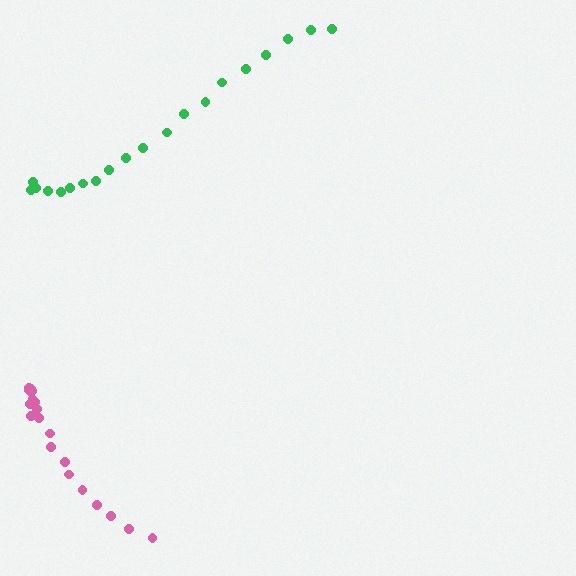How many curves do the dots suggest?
There are 2 distinct paths.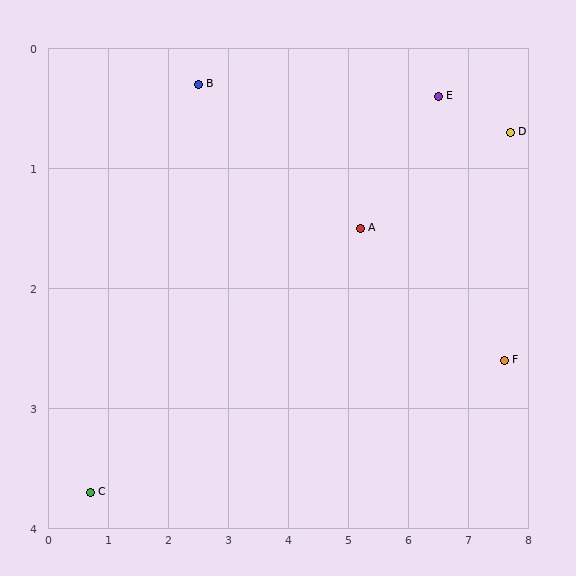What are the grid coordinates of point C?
Point C is at approximately (0.7, 3.7).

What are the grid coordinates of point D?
Point D is at approximately (7.7, 0.7).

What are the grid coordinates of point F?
Point F is at approximately (7.6, 2.6).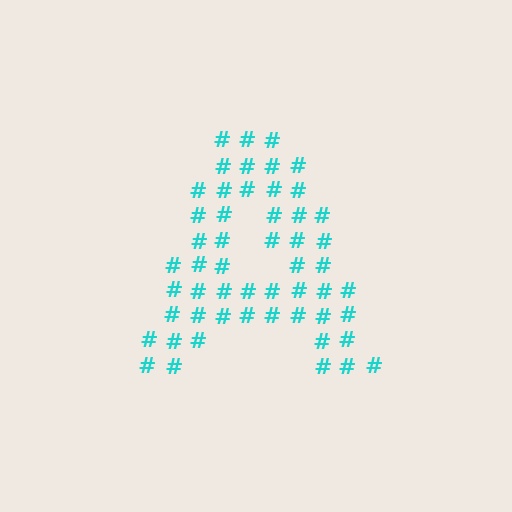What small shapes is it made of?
It is made of small hash symbols.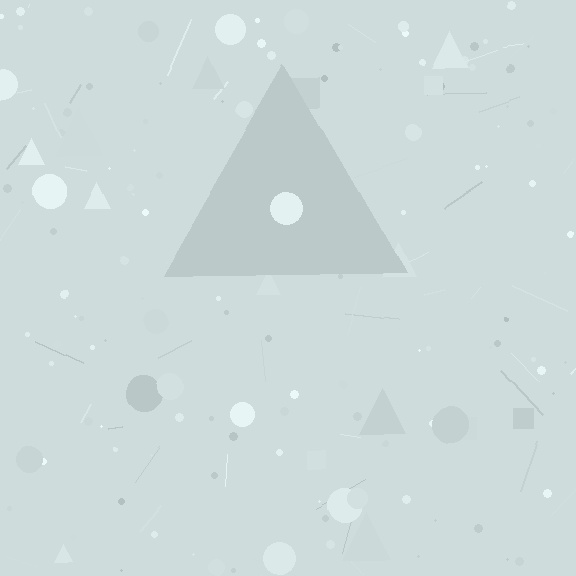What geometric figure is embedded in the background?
A triangle is embedded in the background.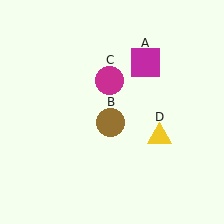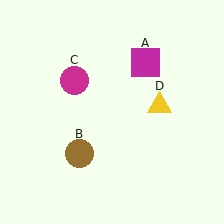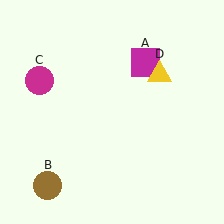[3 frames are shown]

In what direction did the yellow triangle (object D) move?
The yellow triangle (object D) moved up.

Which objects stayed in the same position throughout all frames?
Magenta square (object A) remained stationary.